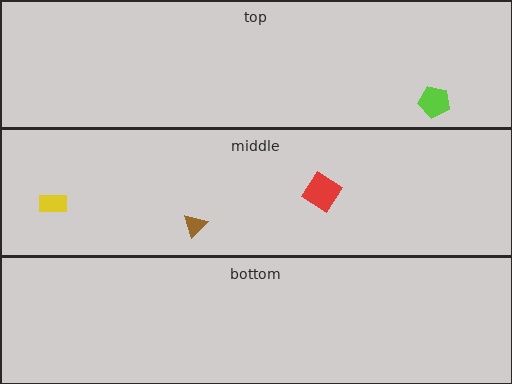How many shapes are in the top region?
1.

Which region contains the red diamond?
The middle region.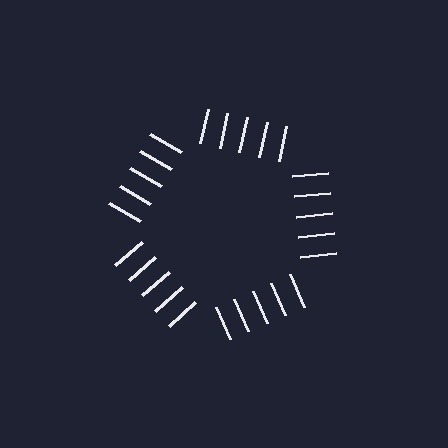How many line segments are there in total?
25 — 5 along each of the 5 edges.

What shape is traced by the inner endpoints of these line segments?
An illusory pentagon — the line segments terminate on its edges but no continuous stroke is drawn.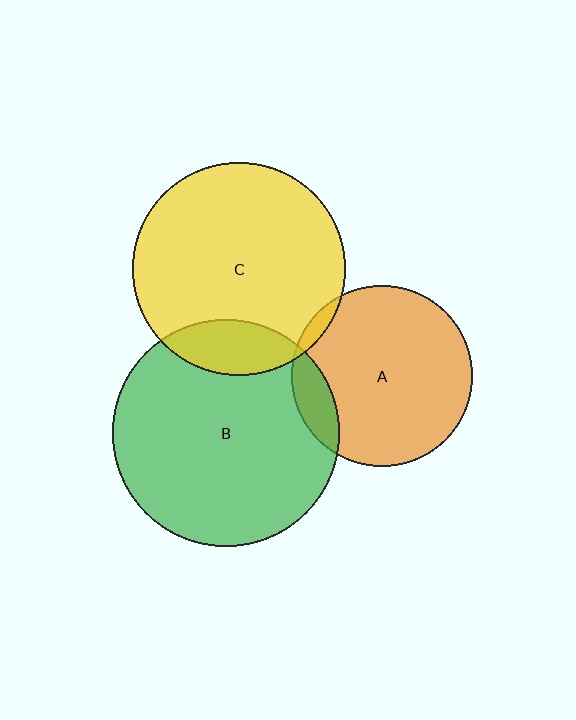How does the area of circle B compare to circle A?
Approximately 1.6 times.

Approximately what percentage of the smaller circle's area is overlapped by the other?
Approximately 5%.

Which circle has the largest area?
Circle B (green).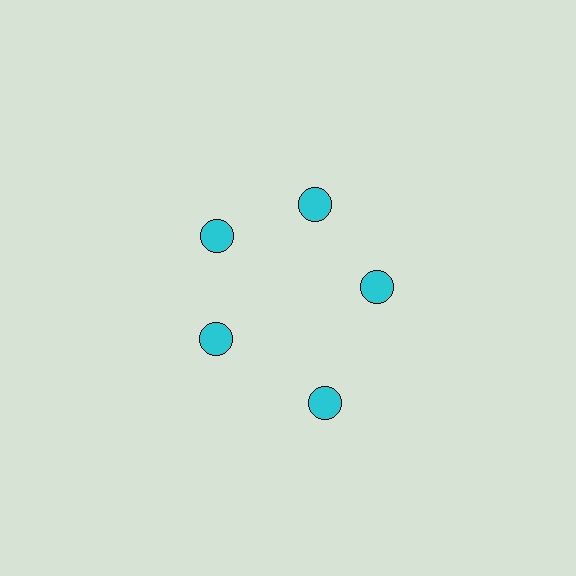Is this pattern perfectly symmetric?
No. The 5 cyan circles are arranged in a ring, but one element near the 5 o'clock position is pushed outward from the center, breaking the 5-fold rotational symmetry.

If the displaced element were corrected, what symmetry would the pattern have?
It would have 5-fold rotational symmetry — the pattern would map onto itself every 72 degrees.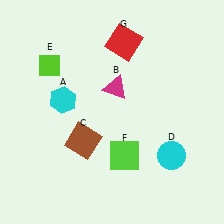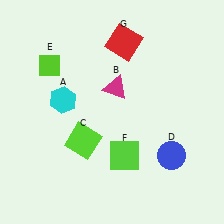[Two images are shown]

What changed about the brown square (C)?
In Image 1, C is brown. In Image 2, it changed to lime.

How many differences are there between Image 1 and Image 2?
There are 2 differences between the two images.